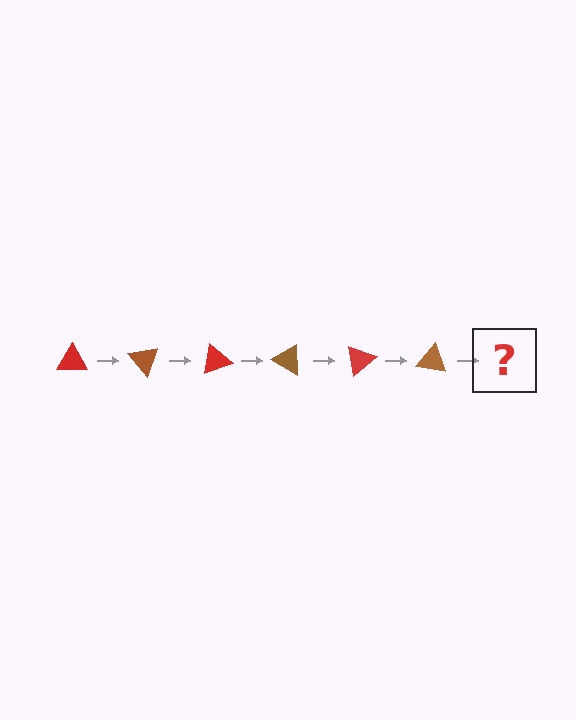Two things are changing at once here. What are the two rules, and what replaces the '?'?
The two rules are that it rotates 50 degrees each step and the color cycles through red and brown. The '?' should be a red triangle, rotated 300 degrees from the start.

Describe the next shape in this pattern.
It should be a red triangle, rotated 300 degrees from the start.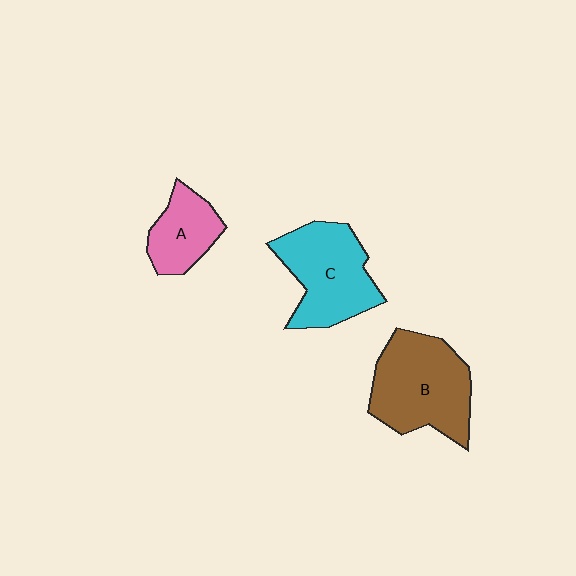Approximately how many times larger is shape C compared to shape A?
Approximately 1.7 times.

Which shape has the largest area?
Shape B (brown).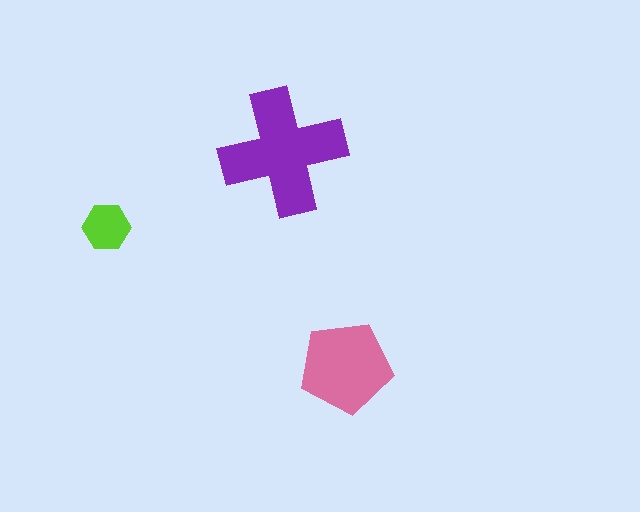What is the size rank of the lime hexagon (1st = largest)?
3rd.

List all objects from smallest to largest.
The lime hexagon, the pink pentagon, the purple cross.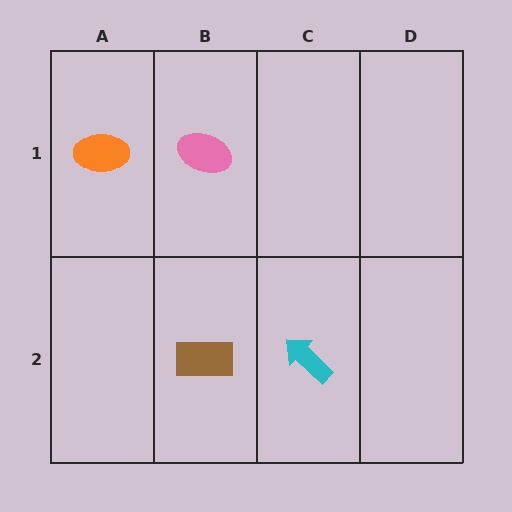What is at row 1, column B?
A pink ellipse.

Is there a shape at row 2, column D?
No, that cell is empty.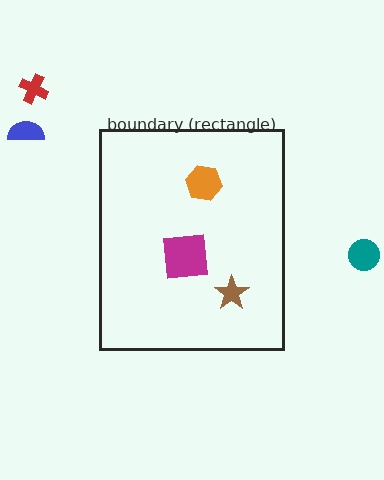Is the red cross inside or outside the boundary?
Outside.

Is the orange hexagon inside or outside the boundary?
Inside.